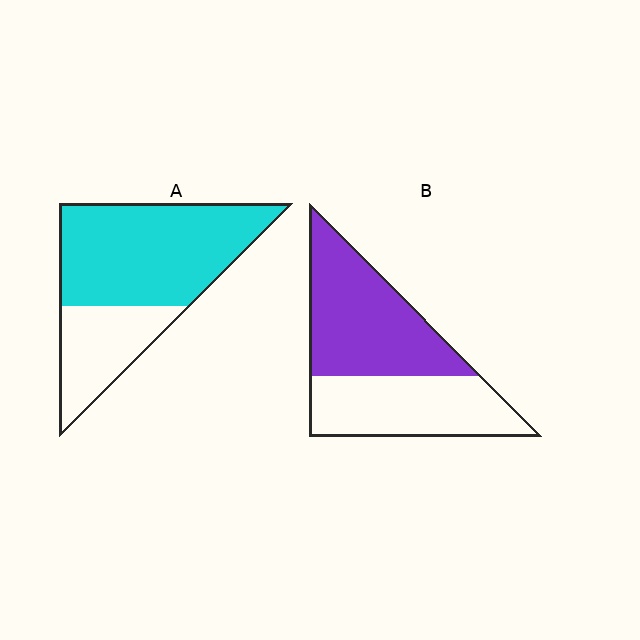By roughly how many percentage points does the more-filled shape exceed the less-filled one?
By roughly 15 percentage points (A over B).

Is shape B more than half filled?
Yes.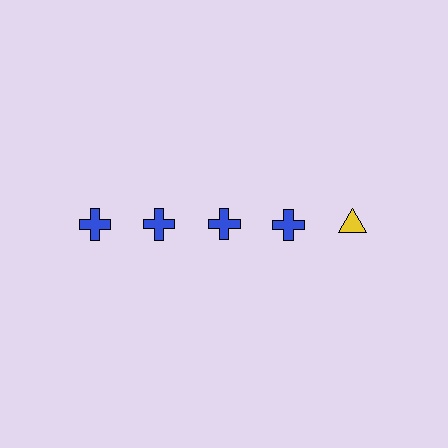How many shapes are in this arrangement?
There are 5 shapes arranged in a grid pattern.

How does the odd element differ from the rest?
It differs in both color (yellow instead of blue) and shape (triangle instead of cross).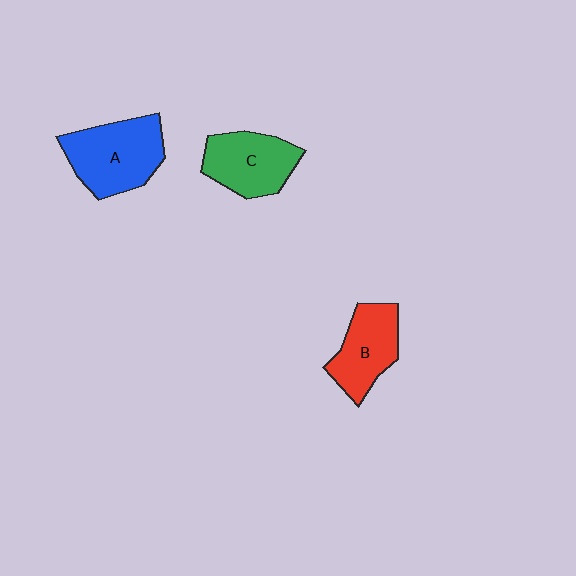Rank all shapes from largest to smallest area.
From largest to smallest: A (blue), C (green), B (red).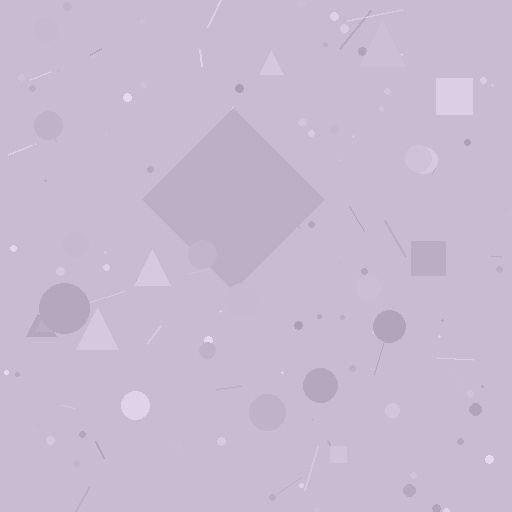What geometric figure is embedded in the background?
A diamond is embedded in the background.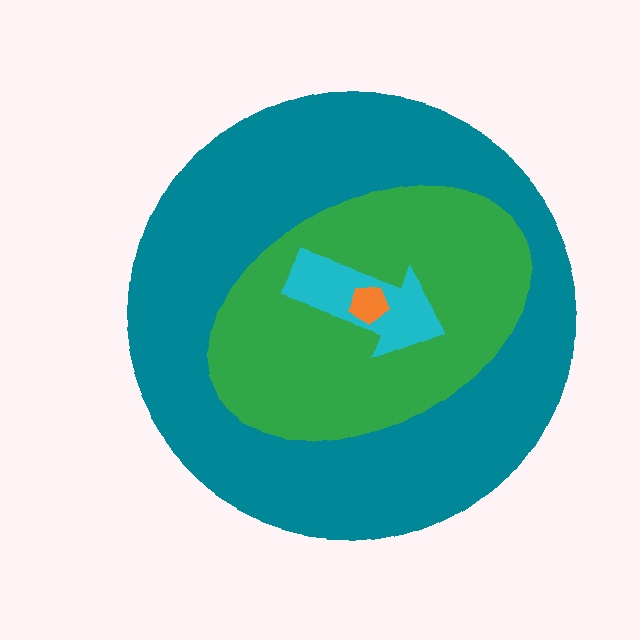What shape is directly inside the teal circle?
The green ellipse.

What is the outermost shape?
The teal circle.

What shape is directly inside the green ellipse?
The cyan arrow.